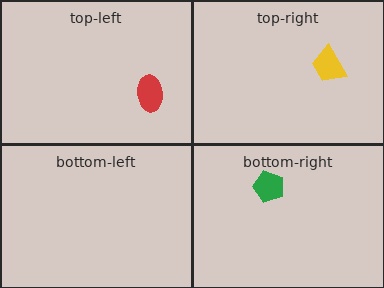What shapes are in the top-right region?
The yellow trapezoid.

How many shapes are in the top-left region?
1.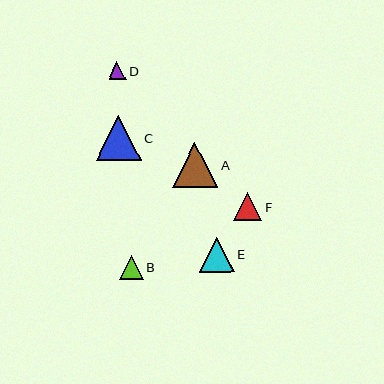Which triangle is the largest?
Triangle C is the largest with a size of approximately 45 pixels.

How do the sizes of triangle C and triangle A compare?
Triangle C and triangle A are approximately the same size.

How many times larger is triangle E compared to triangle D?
Triangle E is approximately 2.0 times the size of triangle D.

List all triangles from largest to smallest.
From largest to smallest: C, A, E, F, B, D.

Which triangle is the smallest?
Triangle D is the smallest with a size of approximately 17 pixels.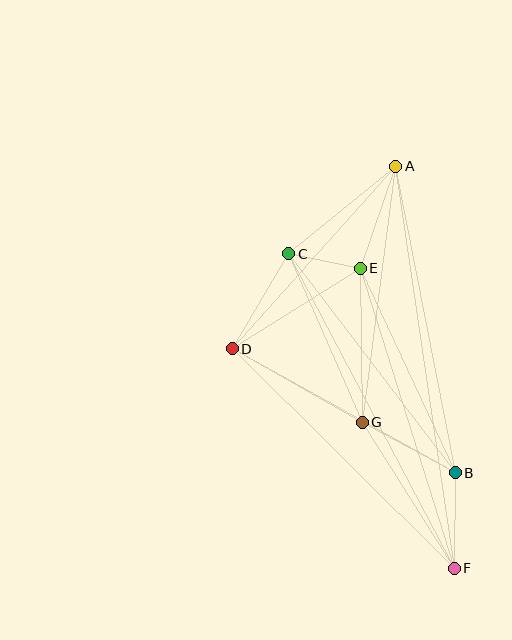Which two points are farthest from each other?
Points A and F are farthest from each other.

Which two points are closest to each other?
Points C and E are closest to each other.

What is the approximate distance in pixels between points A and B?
The distance between A and B is approximately 312 pixels.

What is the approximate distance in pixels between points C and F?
The distance between C and F is approximately 356 pixels.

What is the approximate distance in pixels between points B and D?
The distance between B and D is approximately 255 pixels.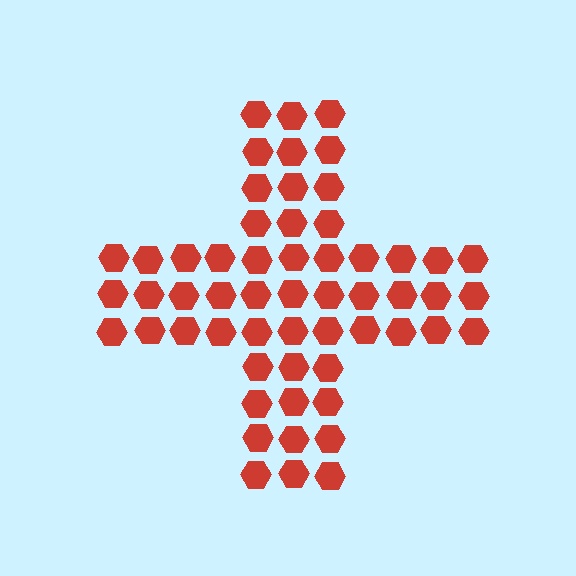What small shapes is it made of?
It is made of small hexagons.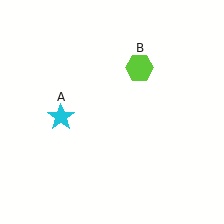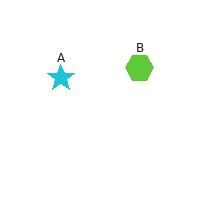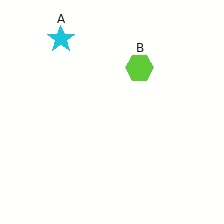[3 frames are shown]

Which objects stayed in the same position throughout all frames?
Lime hexagon (object B) remained stationary.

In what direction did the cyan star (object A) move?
The cyan star (object A) moved up.